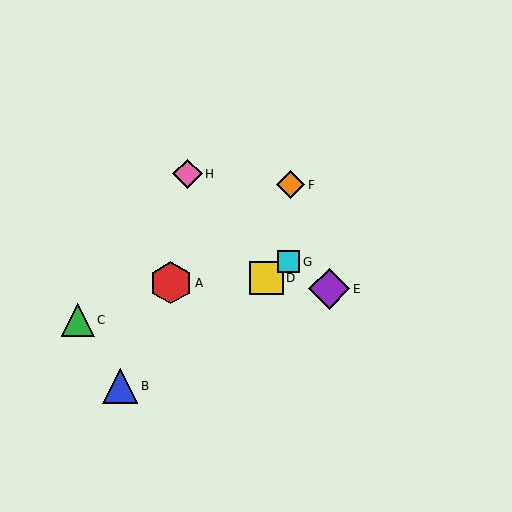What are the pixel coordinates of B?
Object B is at (120, 386).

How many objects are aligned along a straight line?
3 objects (B, D, G) are aligned along a straight line.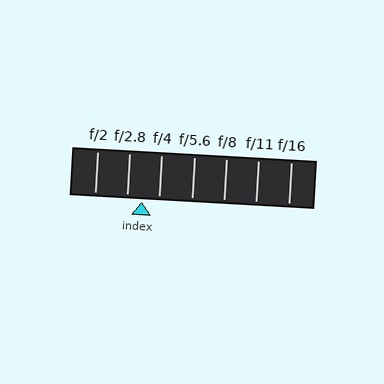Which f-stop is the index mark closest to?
The index mark is closest to f/2.8.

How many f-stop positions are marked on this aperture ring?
There are 7 f-stop positions marked.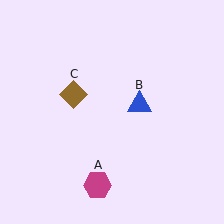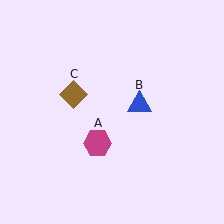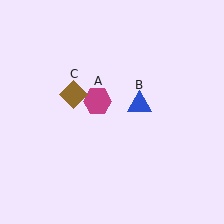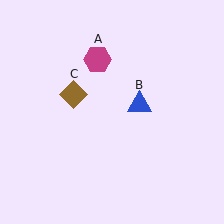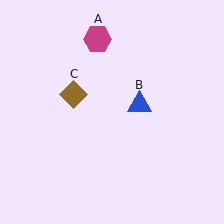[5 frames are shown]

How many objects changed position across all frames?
1 object changed position: magenta hexagon (object A).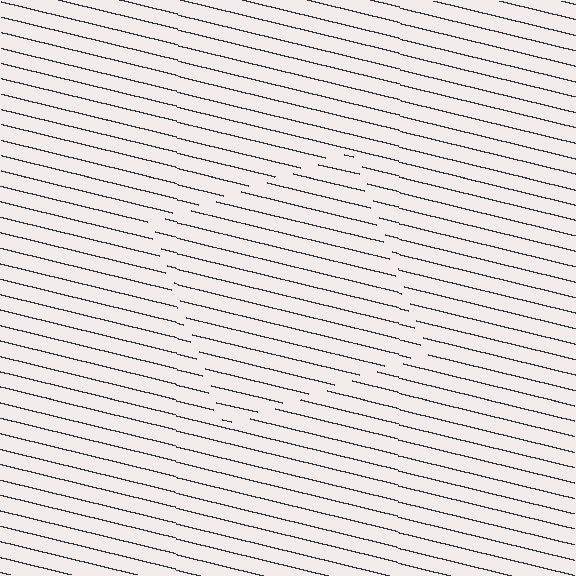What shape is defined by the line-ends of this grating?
An illusory square. The interior of the shape contains the same grating, shifted by half a period — the contour is defined by the phase discontinuity where line-ends from the inner and outer gratings abut.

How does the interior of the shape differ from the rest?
The interior of the shape contains the same grating, shifted by half a period — the contour is defined by the phase discontinuity where line-ends from the inner and outer gratings abut.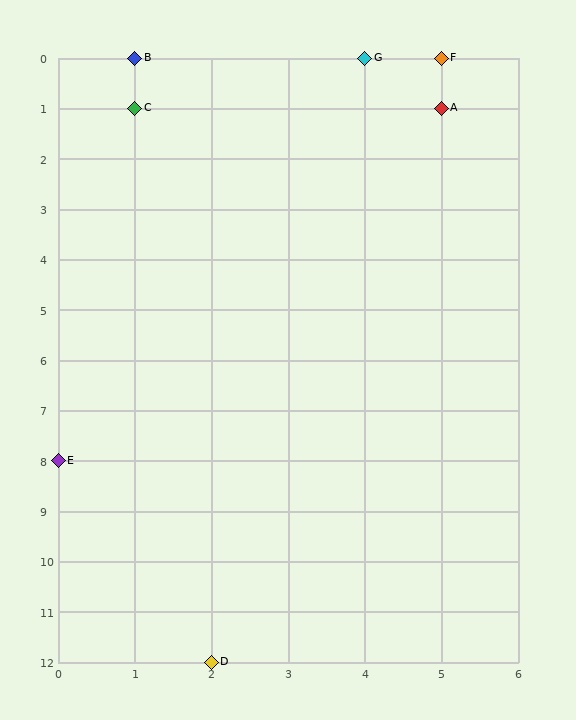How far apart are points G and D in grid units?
Points G and D are 2 columns and 12 rows apart (about 12.2 grid units diagonally).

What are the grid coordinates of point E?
Point E is at grid coordinates (0, 8).